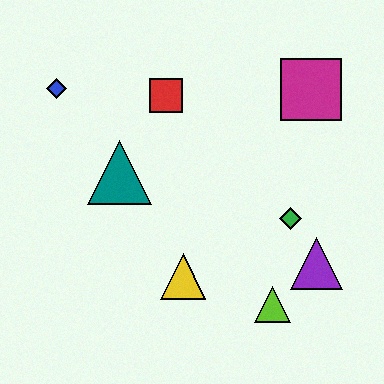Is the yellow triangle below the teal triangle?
Yes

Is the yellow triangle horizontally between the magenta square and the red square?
Yes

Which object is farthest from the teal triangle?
The purple triangle is farthest from the teal triangle.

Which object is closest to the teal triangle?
The red square is closest to the teal triangle.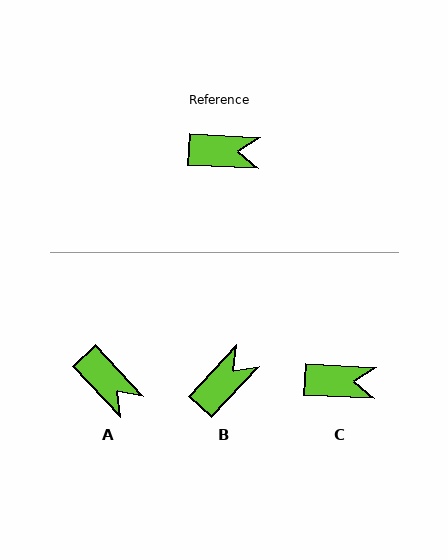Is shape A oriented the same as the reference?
No, it is off by about 44 degrees.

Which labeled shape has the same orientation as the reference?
C.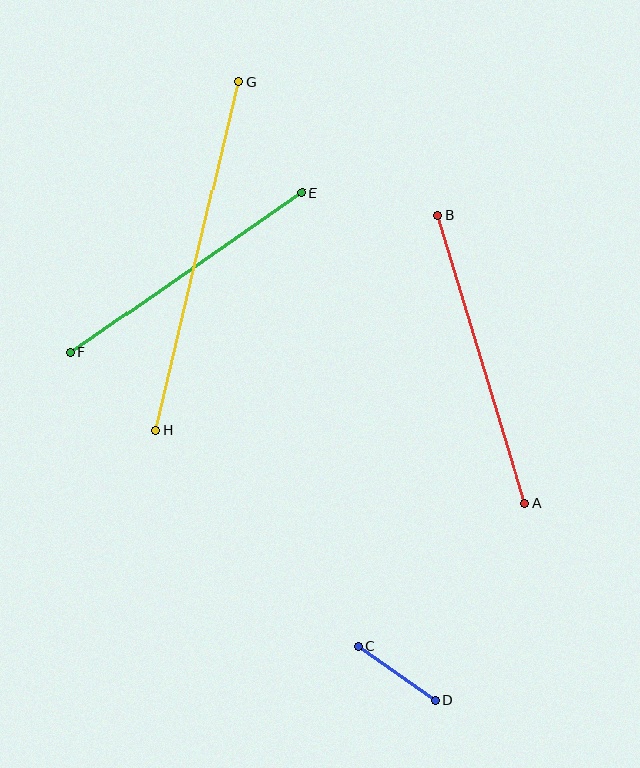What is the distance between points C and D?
The distance is approximately 94 pixels.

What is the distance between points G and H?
The distance is approximately 358 pixels.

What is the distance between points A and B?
The distance is approximately 300 pixels.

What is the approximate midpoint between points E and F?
The midpoint is at approximately (186, 273) pixels.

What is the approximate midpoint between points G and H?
The midpoint is at approximately (197, 256) pixels.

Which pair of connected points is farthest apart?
Points G and H are farthest apart.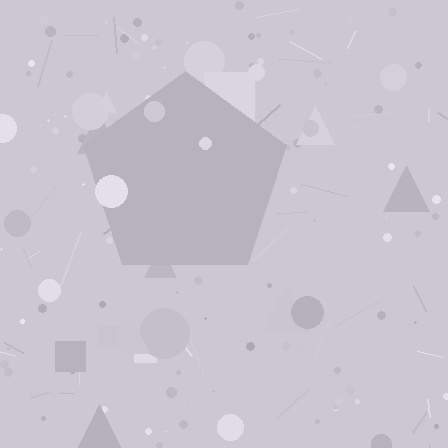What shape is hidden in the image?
A pentagon is hidden in the image.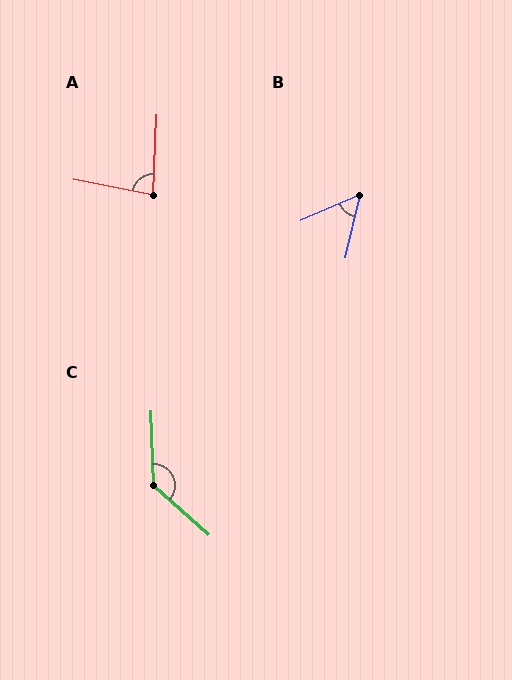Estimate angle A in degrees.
Approximately 82 degrees.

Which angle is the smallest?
B, at approximately 53 degrees.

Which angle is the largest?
C, at approximately 134 degrees.